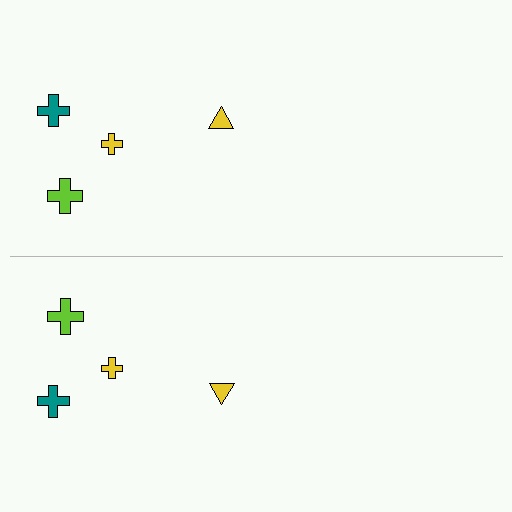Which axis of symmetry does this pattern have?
The pattern has a horizontal axis of symmetry running through the center of the image.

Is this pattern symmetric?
Yes, this pattern has bilateral (reflection) symmetry.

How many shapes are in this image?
There are 8 shapes in this image.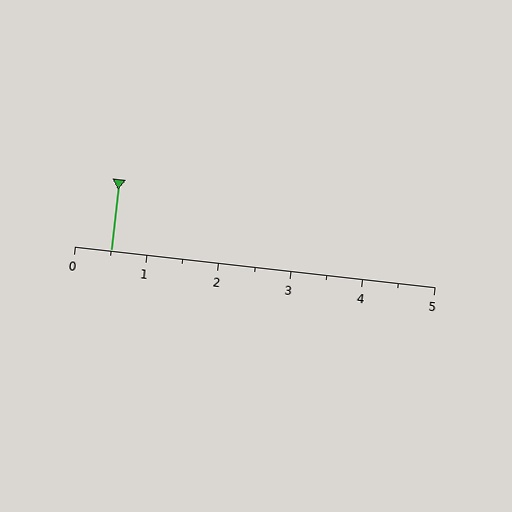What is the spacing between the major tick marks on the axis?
The major ticks are spaced 1 apart.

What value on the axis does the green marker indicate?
The marker indicates approximately 0.5.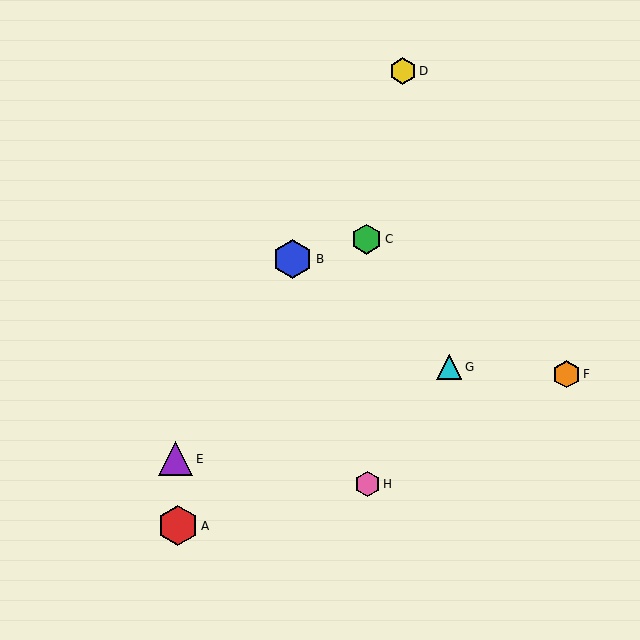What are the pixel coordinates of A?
Object A is at (178, 526).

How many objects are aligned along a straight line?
3 objects (B, D, E) are aligned along a straight line.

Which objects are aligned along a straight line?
Objects B, D, E are aligned along a straight line.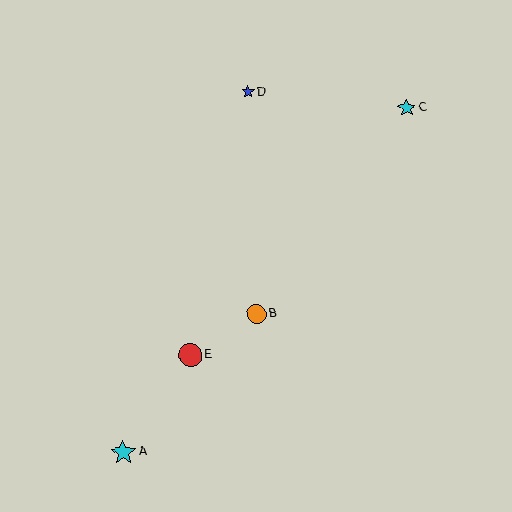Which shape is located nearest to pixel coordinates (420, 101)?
The cyan star (labeled C) at (407, 108) is nearest to that location.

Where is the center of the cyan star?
The center of the cyan star is at (407, 108).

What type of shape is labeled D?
Shape D is a blue star.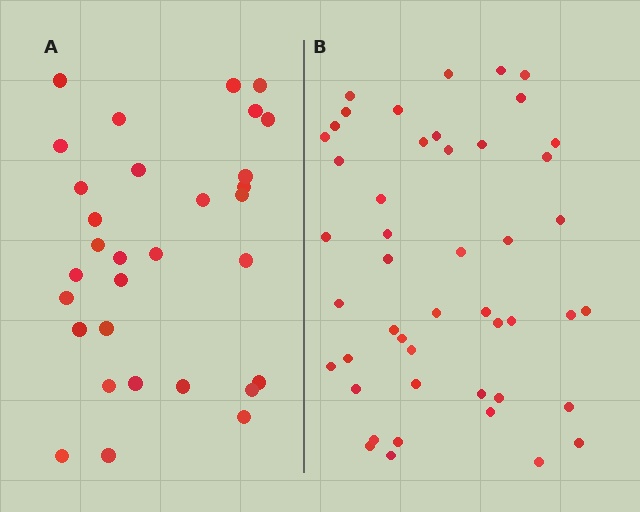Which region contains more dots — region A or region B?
Region B (the right region) has more dots.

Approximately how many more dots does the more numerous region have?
Region B has approximately 15 more dots than region A.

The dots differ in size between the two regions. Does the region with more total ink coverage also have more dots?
No. Region A has more total ink coverage because its dots are larger, but region B actually contains more individual dots. Total area can be misleading — the number of items is what matters here.